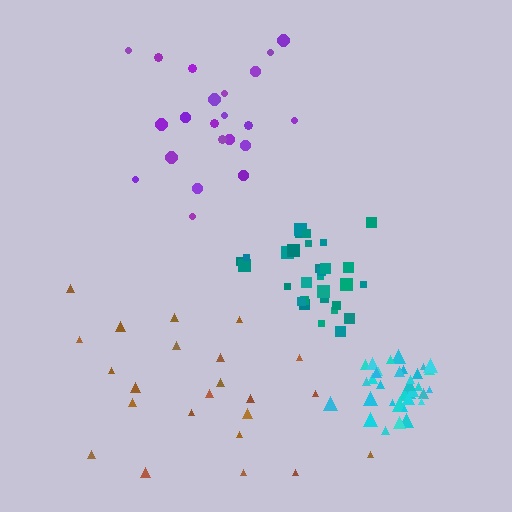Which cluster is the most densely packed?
Cyan.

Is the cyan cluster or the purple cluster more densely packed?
Cyan.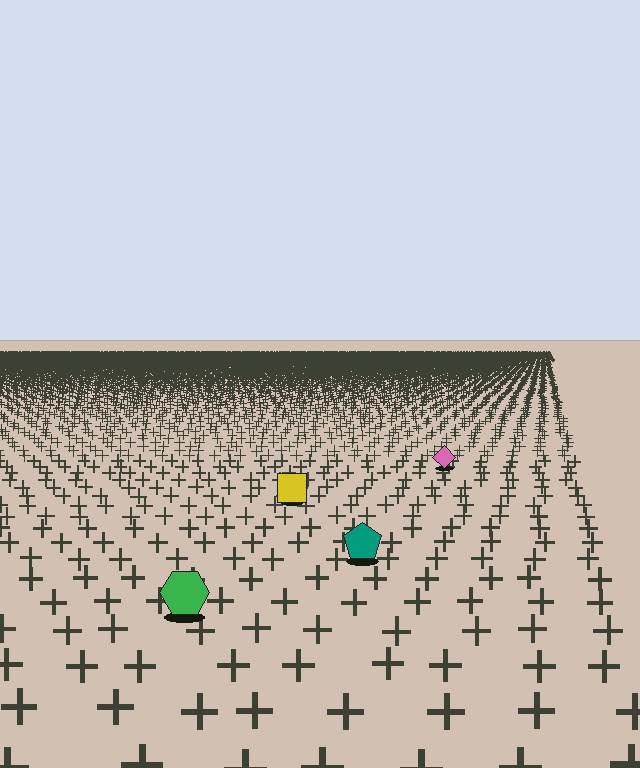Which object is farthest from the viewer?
The pink diamond is farthest from the viewer. It appears smaller and the ground texture around it is denser.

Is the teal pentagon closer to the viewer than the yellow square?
Yes. The teal pentagon is closer — you can tell from the texture gradient: the ground texture is coarser near it.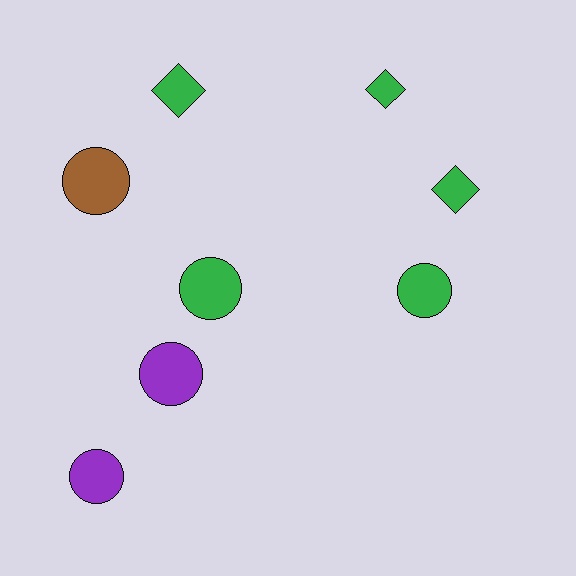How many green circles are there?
There are 2 green circles.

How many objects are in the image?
There are 8 objects.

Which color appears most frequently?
Green, with 5 objects.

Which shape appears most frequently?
Circle, with 5 objects.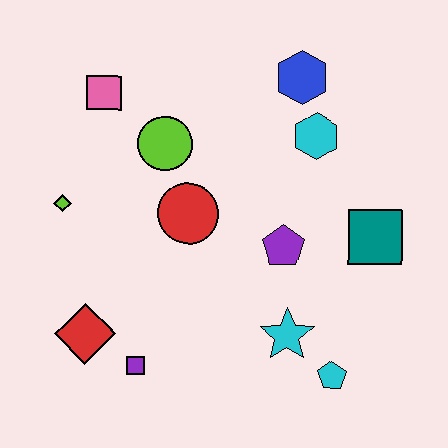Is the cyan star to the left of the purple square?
No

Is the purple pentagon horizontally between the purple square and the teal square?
Yes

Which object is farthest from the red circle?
The cyan pentagon is farthest from the red circle.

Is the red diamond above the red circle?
No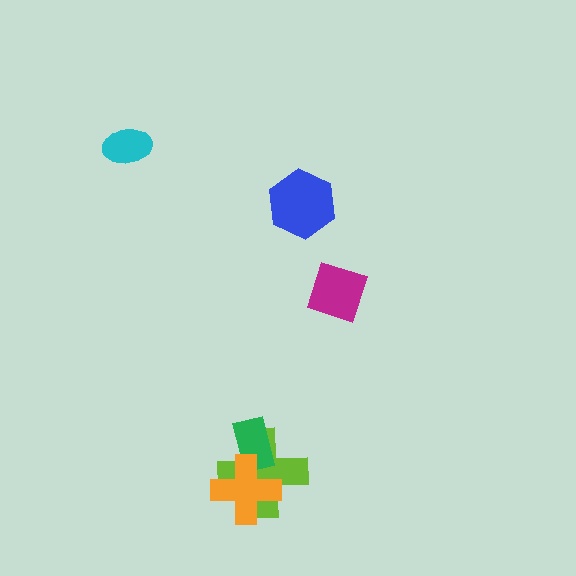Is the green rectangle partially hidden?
Yes, it is partially covered by another shape.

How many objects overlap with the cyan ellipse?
0 objects overlap with the cyan ellipse.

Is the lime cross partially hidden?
Yes, it is partially covered by another shape.